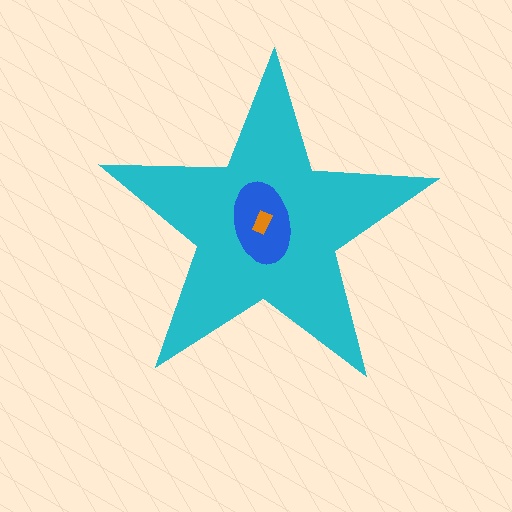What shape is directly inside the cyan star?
The blue ellipse.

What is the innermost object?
The orange rectangle.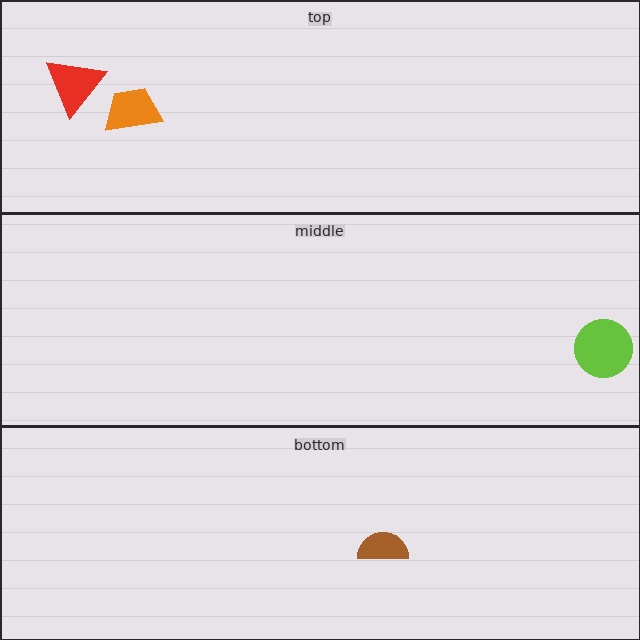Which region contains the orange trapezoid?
The top region.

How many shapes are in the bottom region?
1.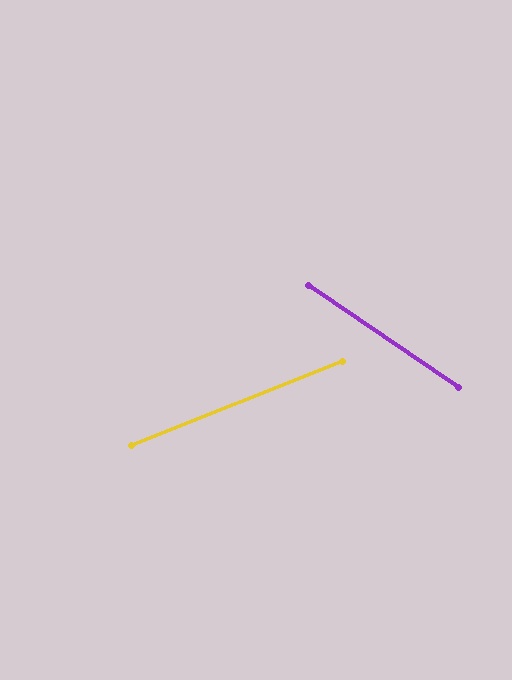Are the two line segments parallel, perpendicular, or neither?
Neither parallel nor perpendicular — they differ by about 56°.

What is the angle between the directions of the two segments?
Approximately 56 degrees.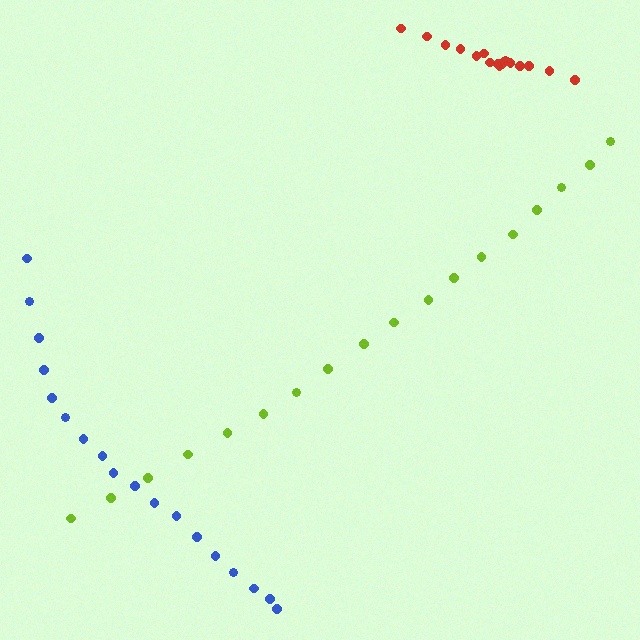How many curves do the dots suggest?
There are 3 distinct paths.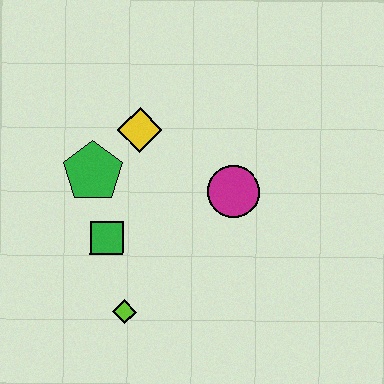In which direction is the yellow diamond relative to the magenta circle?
The yellow diamond is to the left of the magenta circle.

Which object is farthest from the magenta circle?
The lime diamond is farthest from the magenta circle.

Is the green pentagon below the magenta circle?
No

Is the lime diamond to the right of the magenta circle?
No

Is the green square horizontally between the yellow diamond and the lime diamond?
No